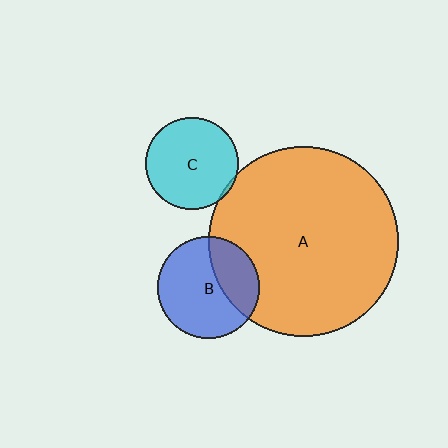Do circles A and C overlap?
Yes.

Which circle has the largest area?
Circle A (orange).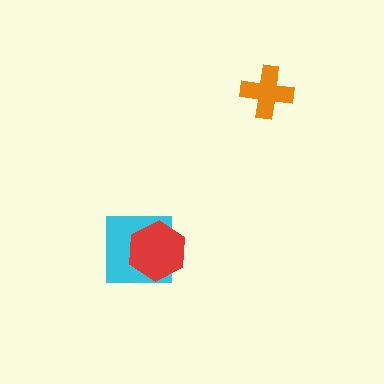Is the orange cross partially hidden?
No, no other shape covers it.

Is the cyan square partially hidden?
Yes, it is partially covered by another shape.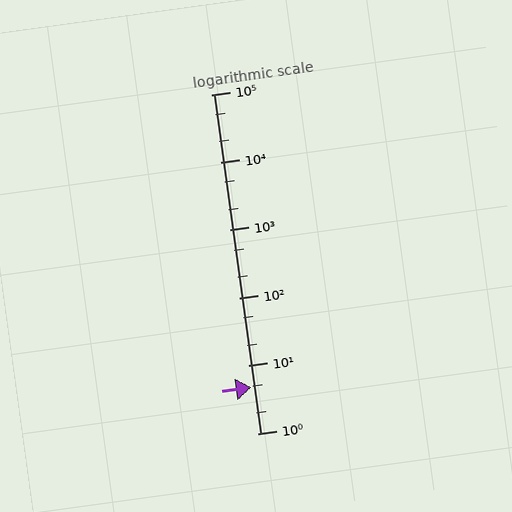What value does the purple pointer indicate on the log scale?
The pointer indicates approximately 4.8.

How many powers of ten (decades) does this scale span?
The scale spans 5 decades, from 1 to 100000.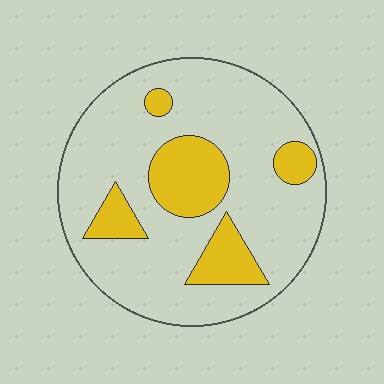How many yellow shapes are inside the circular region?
5.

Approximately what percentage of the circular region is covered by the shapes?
Approximately 20%.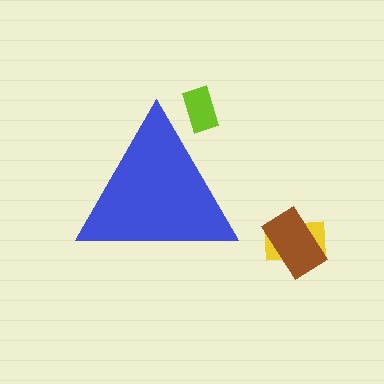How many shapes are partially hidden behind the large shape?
1 shape is partially hidden.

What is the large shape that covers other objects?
A blue triangle.